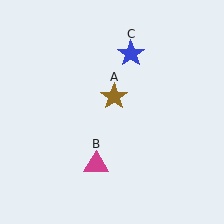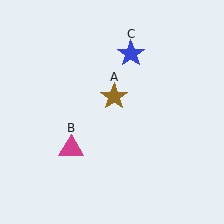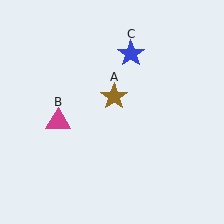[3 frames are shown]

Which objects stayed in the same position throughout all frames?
Brown star (object A) and blue star (object C) remained stationary.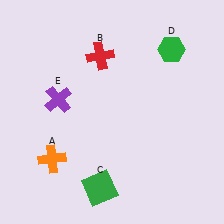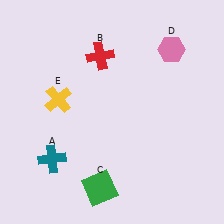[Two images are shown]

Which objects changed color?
A changed from orange to teal. D changed from green to pink. E changed from purple to yellow.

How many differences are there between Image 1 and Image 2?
There are 3 differences between the two images.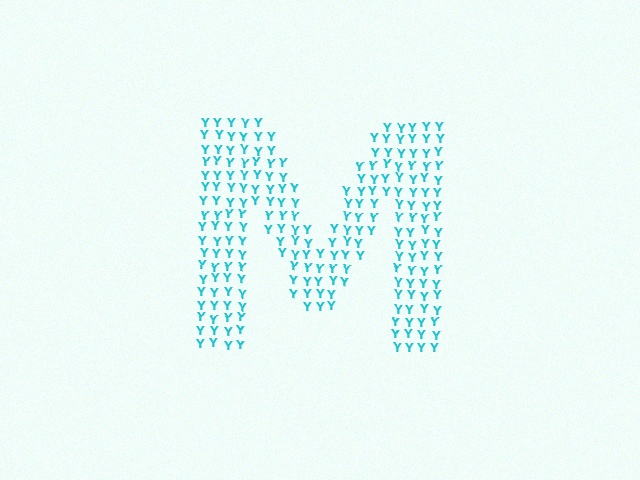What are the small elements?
The small elements are letter Y's.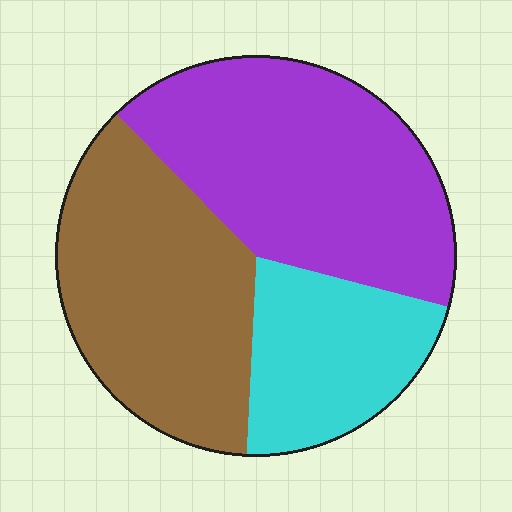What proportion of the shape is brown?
Brown takes up between a quarter and a half of the shape.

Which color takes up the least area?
Cyan, at roughly 20%.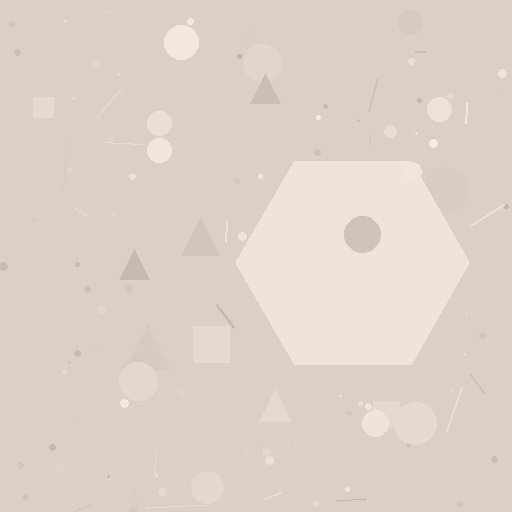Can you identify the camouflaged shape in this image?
The camouflaged shape is a hexagon.